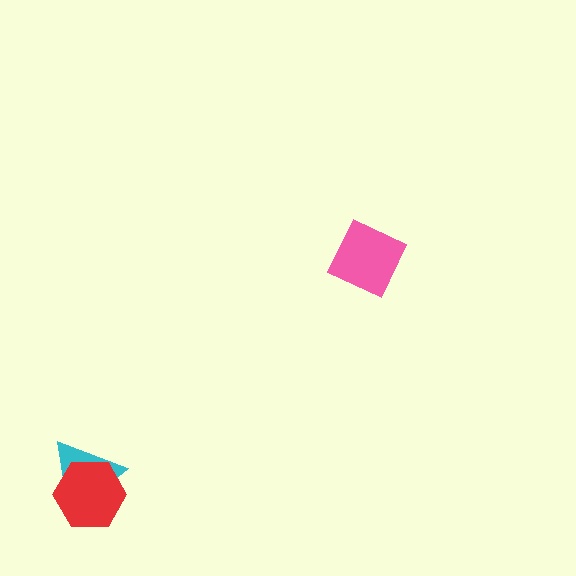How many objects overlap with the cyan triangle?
1 object overlaps with the cyan triangle.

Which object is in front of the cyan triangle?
The red hexagon is in front of the cyan triangle.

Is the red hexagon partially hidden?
No, no other shape covers it.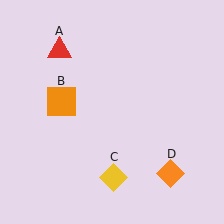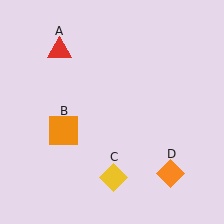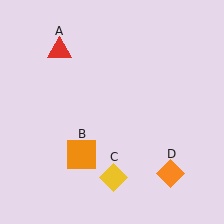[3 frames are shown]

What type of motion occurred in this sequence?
The orange square (object B) rotated counterclockwise around the center of the scene.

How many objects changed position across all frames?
1 object changed position: orange square (object B).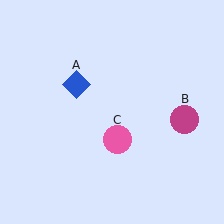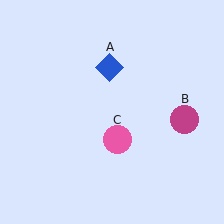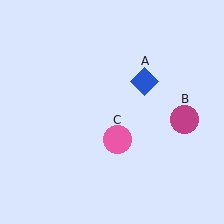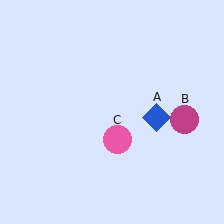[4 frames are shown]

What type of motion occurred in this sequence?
The blue diamond (object A) rotated clockwise around the center of the scene.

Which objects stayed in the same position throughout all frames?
Magenta circle (object B) and pink circle (object C) remained stationary.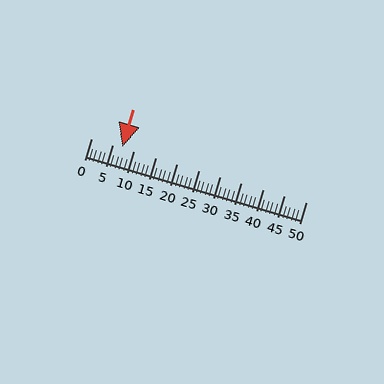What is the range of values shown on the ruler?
The ruler shows values from 0 to 50.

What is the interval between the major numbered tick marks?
The major tick marks are spaced 5 units apart.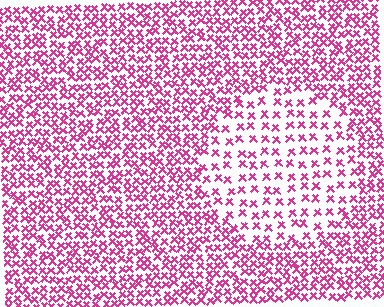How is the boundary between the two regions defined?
The boundary is defined by a change in element density (approximately 2.0x ratio). All elements are the same color, size, and shape.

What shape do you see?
I see a circle.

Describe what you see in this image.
The image contains small magenta elements arranged at two different densities. A circle-shaped region is visible where the elements are less densely packed than the surrounding area.